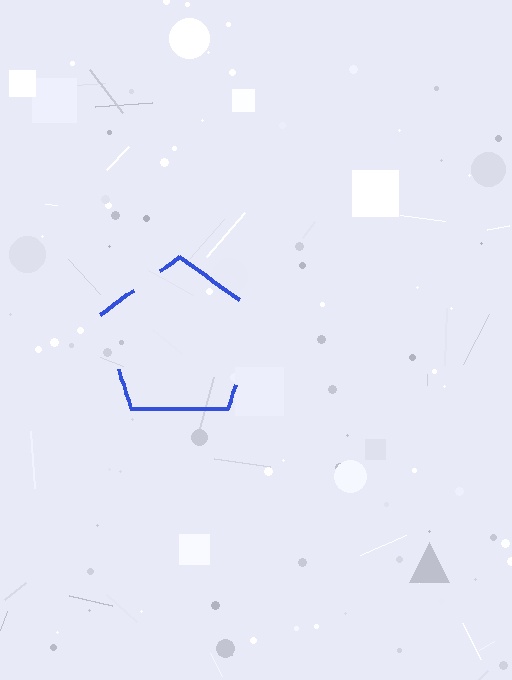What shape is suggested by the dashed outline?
The dashed outline suggests a pentagon.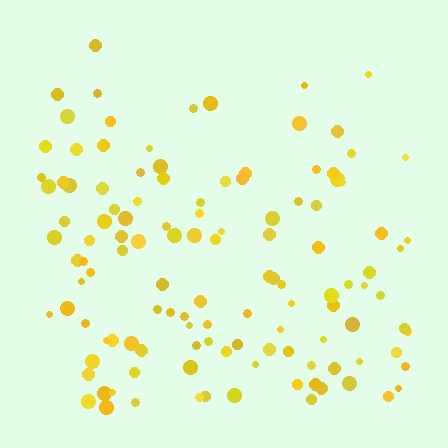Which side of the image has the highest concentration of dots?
The bottom.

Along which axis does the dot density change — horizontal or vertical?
Vertical.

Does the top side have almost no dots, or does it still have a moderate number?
Still a moderate number, just noticeably fewer than the bottom.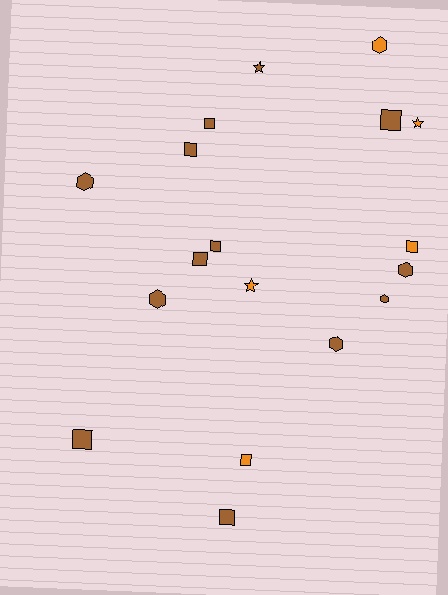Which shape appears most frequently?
Square, with 9 objects.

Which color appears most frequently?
Brown, with 13 objects.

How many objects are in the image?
There are 18 objects.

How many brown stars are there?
There is 1 brown star.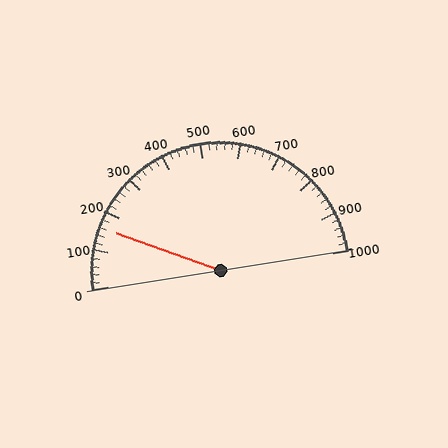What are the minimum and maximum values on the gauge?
The gauge ranges from 0 to 1000.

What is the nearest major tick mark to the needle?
The nearest major tick mark is 200.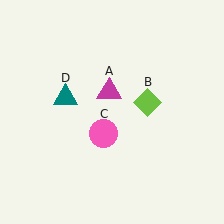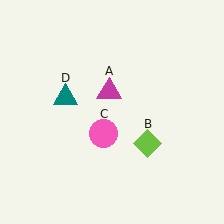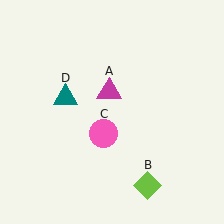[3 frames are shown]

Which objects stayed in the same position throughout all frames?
Magenta triangle (object A) and pink circle (object C) and teal triangle (object D) remained stationary.